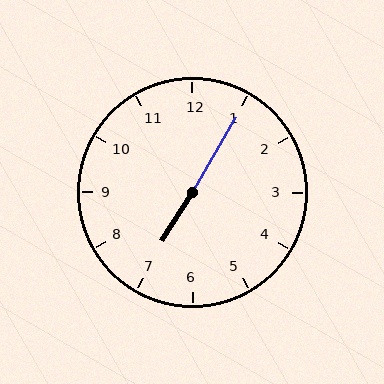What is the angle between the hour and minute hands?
Approximately 178 degrees.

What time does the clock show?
7:05.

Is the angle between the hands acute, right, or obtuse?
It is obtuse.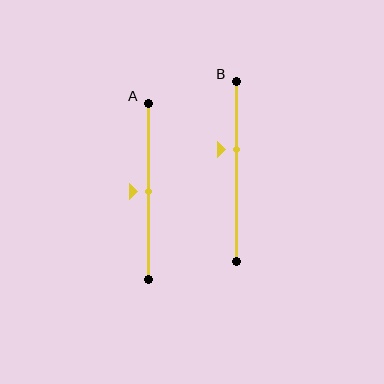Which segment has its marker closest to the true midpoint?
Segment A has its marker closest to the true midpoint.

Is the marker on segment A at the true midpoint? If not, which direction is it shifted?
Yes, the marker on segment A is at the true midpoint.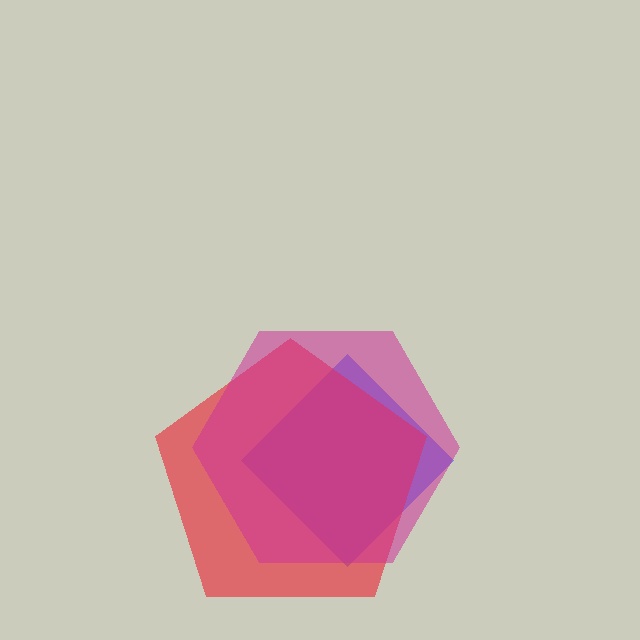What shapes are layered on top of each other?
The layered shapes are: a blue diamond, a red pentagon, a magenta hexagon.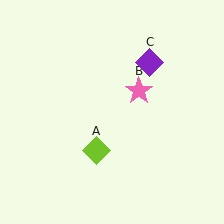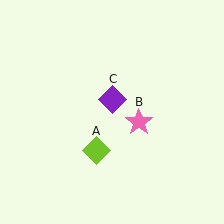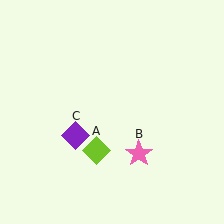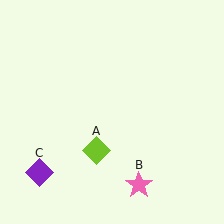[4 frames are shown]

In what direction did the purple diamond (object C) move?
The purple diamond (object C) moved down and to the left.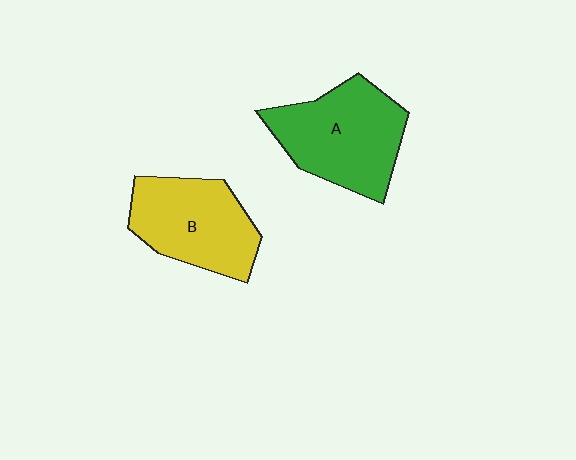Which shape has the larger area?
Shape A (green).